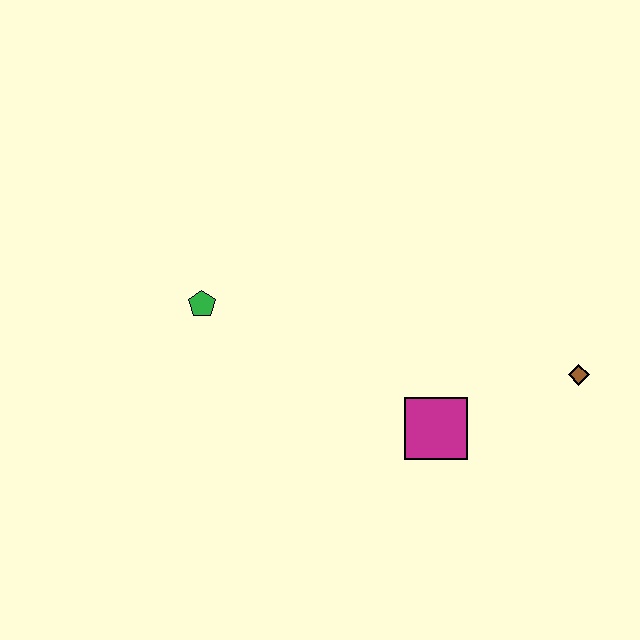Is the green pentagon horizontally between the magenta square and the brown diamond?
No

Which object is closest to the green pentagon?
The magenta square is closest to the green pentagon.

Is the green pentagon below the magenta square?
No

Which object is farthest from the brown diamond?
The green pentagon is farthest from the brown diamond.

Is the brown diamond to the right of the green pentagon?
Yes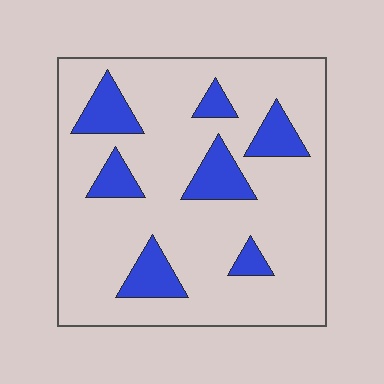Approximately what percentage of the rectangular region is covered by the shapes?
Approximately 20%.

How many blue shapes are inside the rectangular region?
7.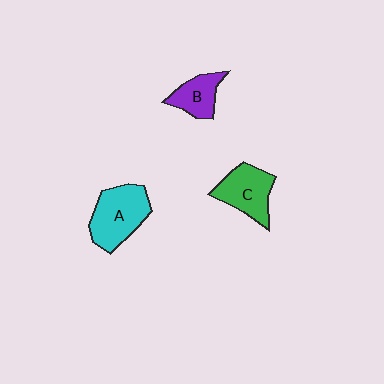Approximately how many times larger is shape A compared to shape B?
Approximately 1.7 times.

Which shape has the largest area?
Shape A (cyan).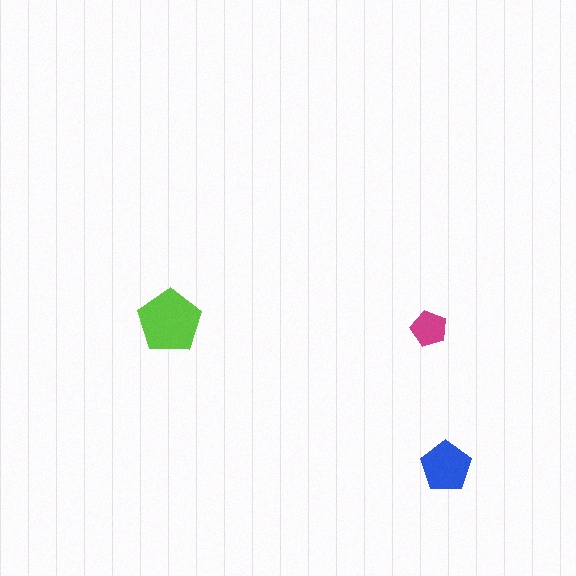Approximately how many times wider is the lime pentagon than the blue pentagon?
About 1.5 times wider.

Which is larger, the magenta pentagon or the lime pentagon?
The lime one.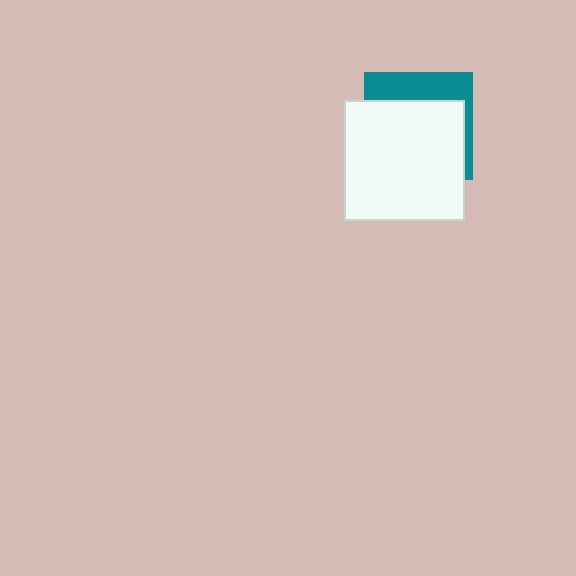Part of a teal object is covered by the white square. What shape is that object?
It is a square.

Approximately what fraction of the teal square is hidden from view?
Roughly 69% of the teal square is hidden behind the white square.